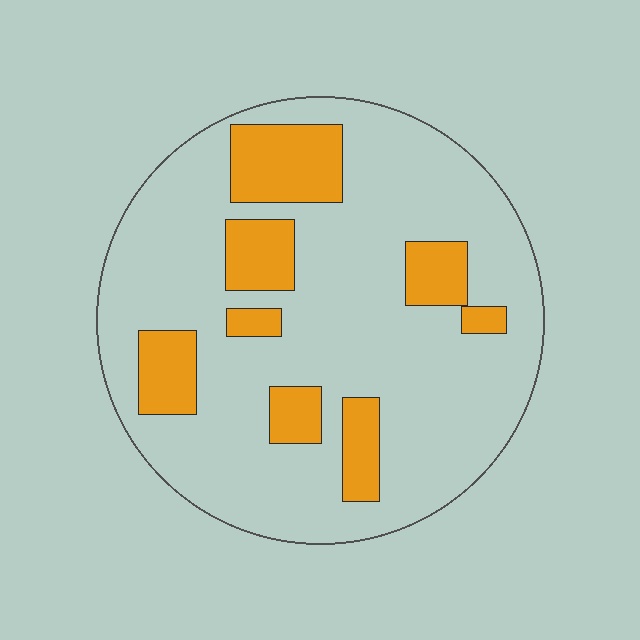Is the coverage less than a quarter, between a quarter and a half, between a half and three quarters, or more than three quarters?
Less than a quarter.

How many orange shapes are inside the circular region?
8.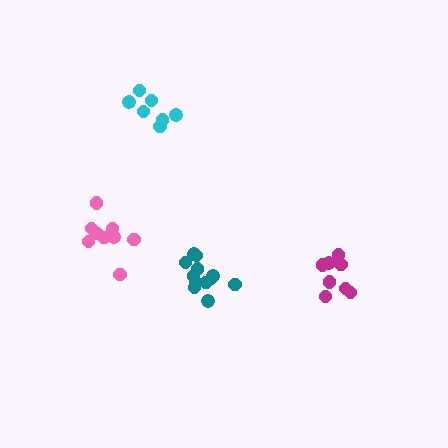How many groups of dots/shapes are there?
There are 4 groups.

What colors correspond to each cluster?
The clusters are colored: teal, cyan, pink, magenta.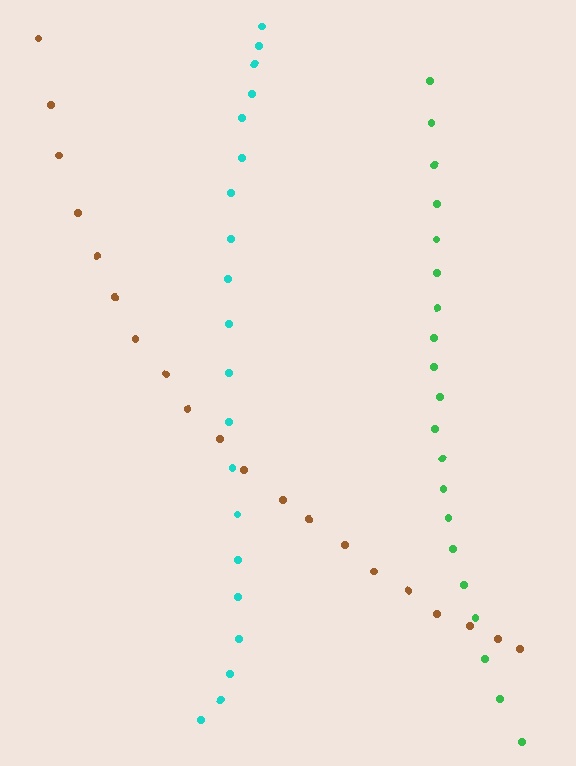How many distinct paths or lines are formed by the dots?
There are 3 distinct paths.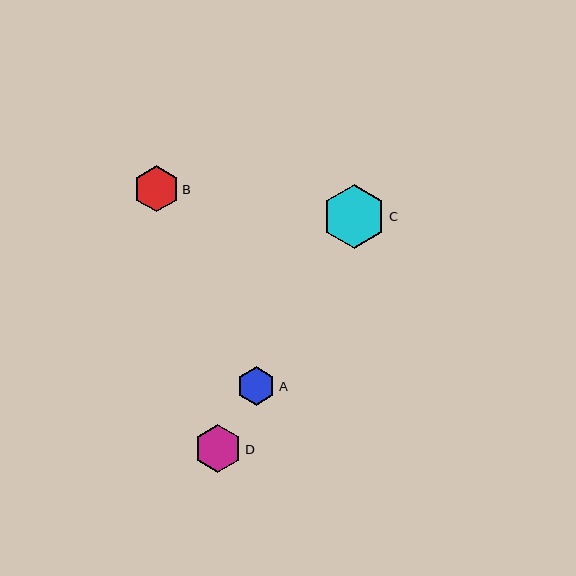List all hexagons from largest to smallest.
From largest to smallest: C, D, B, A.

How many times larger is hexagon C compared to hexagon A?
Hexagon C is approximately 1.7 times the size of hexagon A.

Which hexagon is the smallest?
Hexagon A is the smallest with a size of approximately 38 pixels.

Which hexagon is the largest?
Hexagon C is the largest with a size of approximately 64 pixels.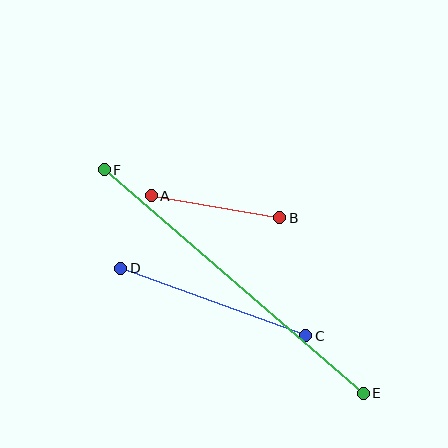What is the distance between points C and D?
The distance is approximately 197 pixels.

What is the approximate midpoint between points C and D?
The midpoint is at approximately (213, 302) pixels.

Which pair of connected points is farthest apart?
Points E and F are farthest apart.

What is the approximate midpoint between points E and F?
The midpoint is at approximately (234, 281) pixels.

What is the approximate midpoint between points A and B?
The midpoint is at approximately (216, 207) pixels.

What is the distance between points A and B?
The distance is approximately 130 pixels.